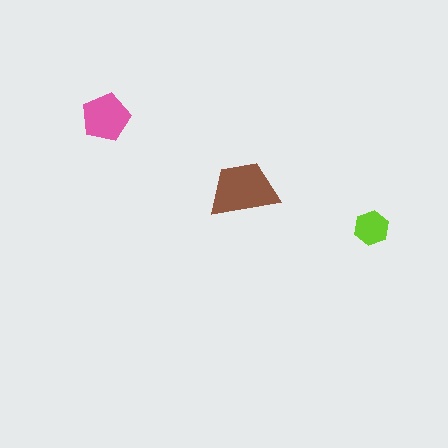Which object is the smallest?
The lime hexagon.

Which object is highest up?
The pink pentagon is topmost.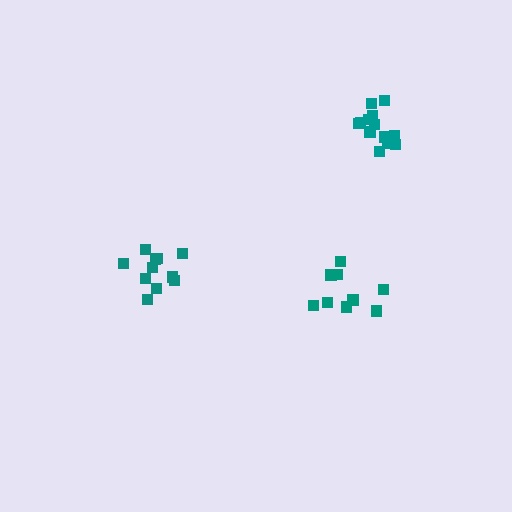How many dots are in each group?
Group 1: 9 dots, Group 2: 11 dots, Group 3: 13 dots (33 total).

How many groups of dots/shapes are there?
There are 3 groups.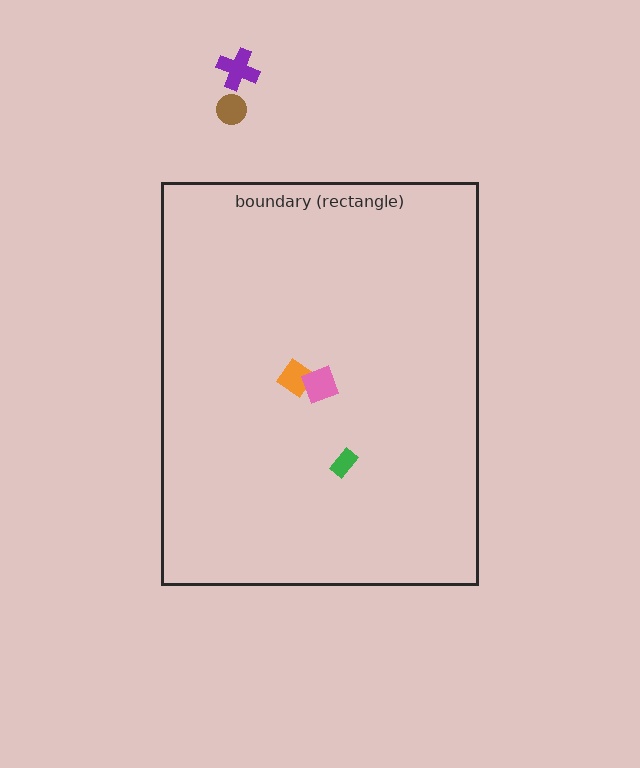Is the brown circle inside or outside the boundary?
Outside.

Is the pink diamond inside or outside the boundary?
Inside.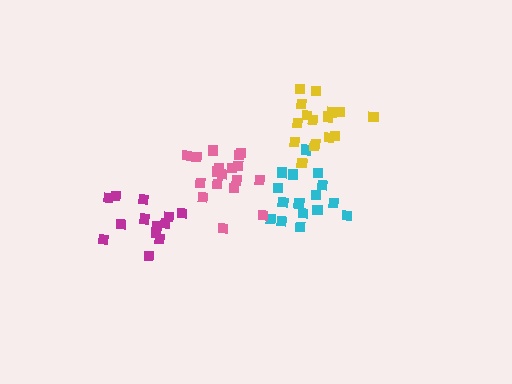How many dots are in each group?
Group 1: 17 dots, Group 2: 18 dots, Group 3: 13 dots, Group 4: 16 dots (64 total).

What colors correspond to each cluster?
The clusters are colored: cyan, pink, magenta, yellow.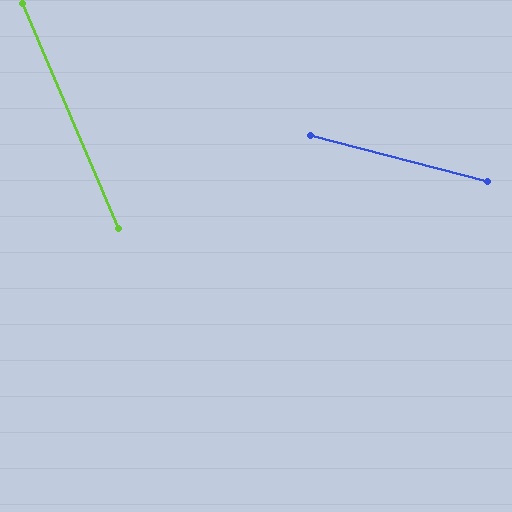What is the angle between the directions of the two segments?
Approximately 52 degrees.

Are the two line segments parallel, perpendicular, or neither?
Neither parallel nor perpendicular — they differ by about 52°.